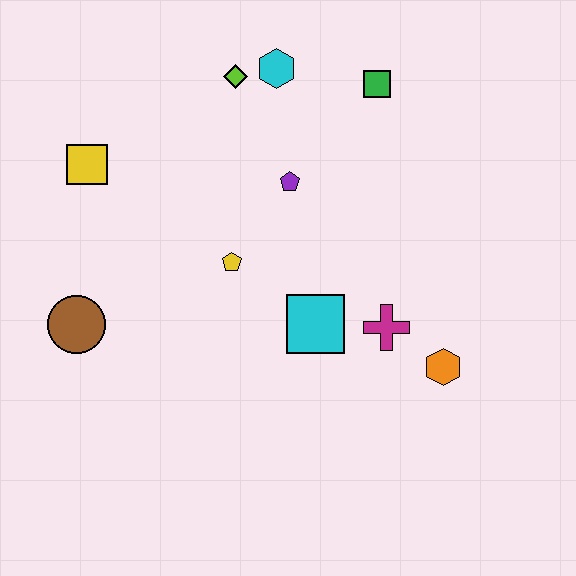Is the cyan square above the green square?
No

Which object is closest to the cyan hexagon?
The lime diamond is closest to the cyan hexagon.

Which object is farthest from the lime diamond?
The orange hexagon is farthest from the lime diamond.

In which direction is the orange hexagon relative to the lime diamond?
The orange hexagon is below the lime diamond.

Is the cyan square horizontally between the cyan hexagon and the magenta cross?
Yes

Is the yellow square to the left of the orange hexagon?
Yes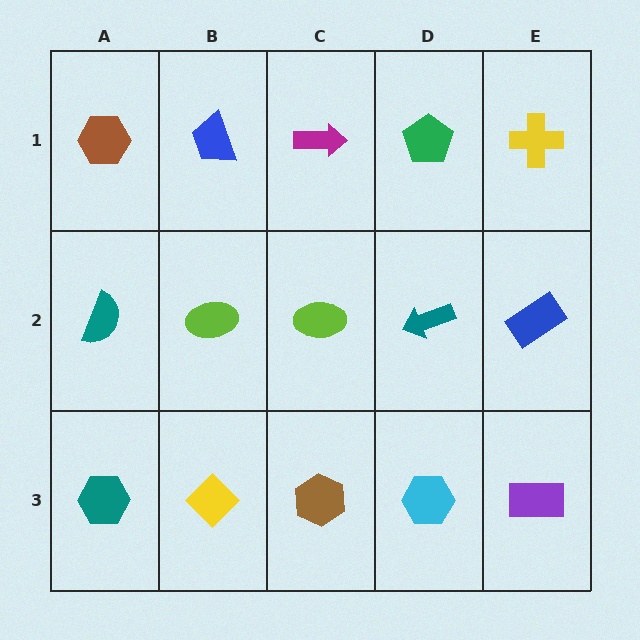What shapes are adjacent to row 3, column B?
A lime ellipse (row 2, column B), a teal hexagon (row 3, column A), a brown hexagon (row 3, column C).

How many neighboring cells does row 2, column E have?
3.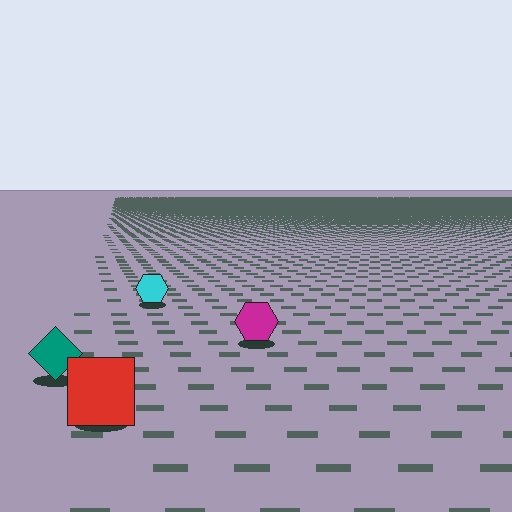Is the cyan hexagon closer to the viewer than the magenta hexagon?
No. The magenta hexagon is closer — you can tell from the texture gradient: the ground texture is coarser near it.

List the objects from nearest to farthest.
From nearest to farthest: the red square, the teal diamond, the magenta hexagon, the cyan hexagon.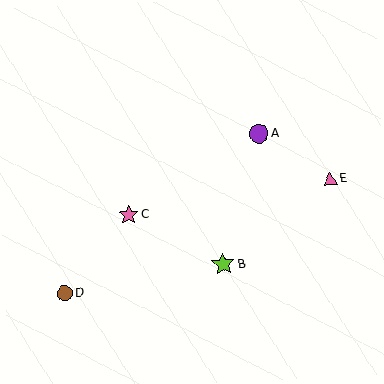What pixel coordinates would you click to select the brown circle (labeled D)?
Click at (65, 293) to select the brown circle D.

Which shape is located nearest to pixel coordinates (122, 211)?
The pink star (labeled C) at (129, 215) is nearest to that location.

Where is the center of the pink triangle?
The center of the pink triangle is at (330, 179).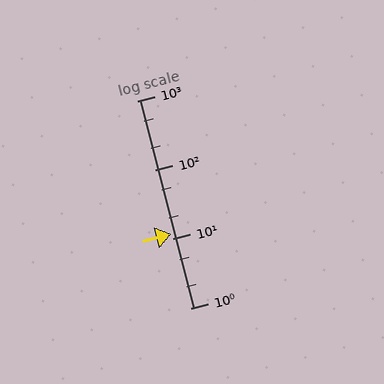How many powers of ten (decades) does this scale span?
The scale spans 3 decades, from 1 to 1000.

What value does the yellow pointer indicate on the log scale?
The pointer indicates approximately 12.